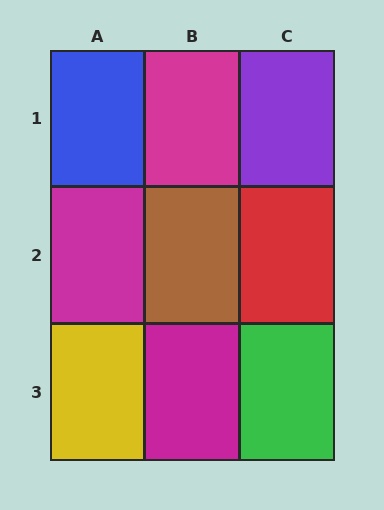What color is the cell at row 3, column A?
Yellow.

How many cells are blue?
1 cell is blue.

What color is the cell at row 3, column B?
Magenta.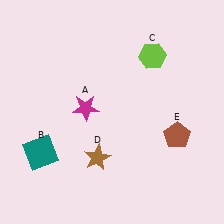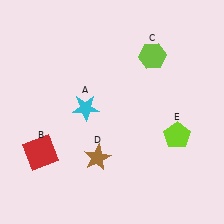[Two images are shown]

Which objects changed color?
A changed from magenta to cyan. B changed from teal to red. E changed from brown to lime.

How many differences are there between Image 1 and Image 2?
There are 3 differences between the two images.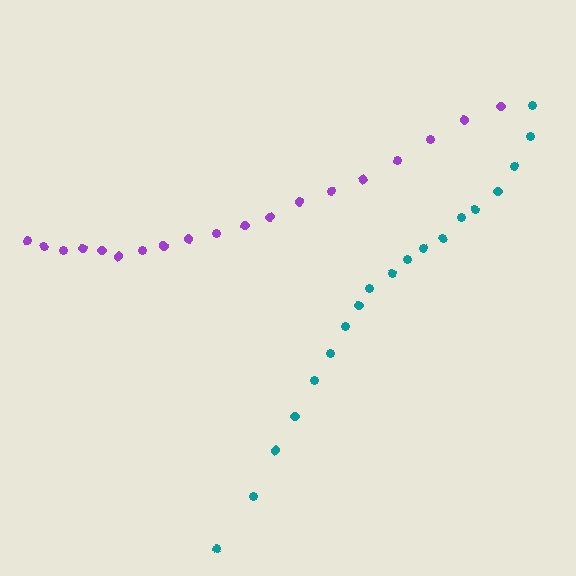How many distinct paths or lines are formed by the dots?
There are 2 distinct paths.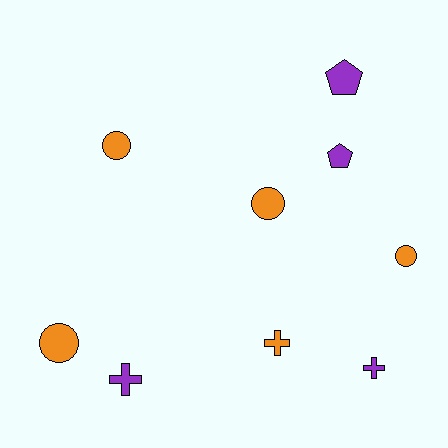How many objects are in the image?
There are 9 objects.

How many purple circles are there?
There are no purple circles.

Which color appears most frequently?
Orange, with 5 objects.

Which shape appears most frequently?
Circle, with 4 objects.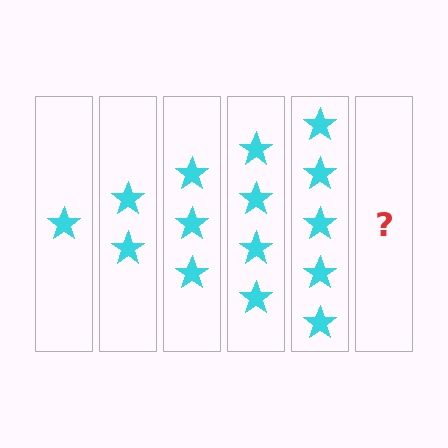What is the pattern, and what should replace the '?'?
The pattern is that each step adds one more star. The '?' should be 6 stars.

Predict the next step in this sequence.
The next step is 6 stars.